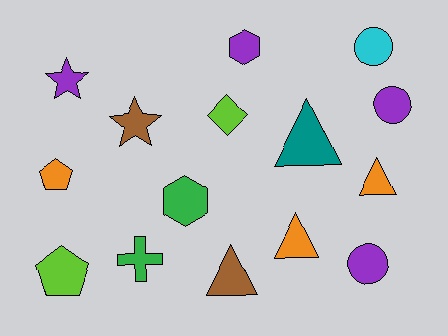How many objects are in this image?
There are 15 objects.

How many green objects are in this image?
There are 2 green objects.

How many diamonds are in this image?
There is 1 diamond.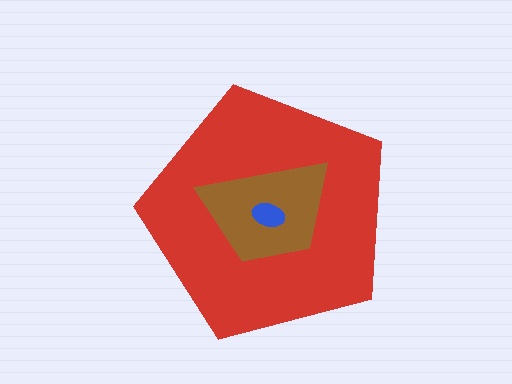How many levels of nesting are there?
3.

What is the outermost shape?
The red pentagon.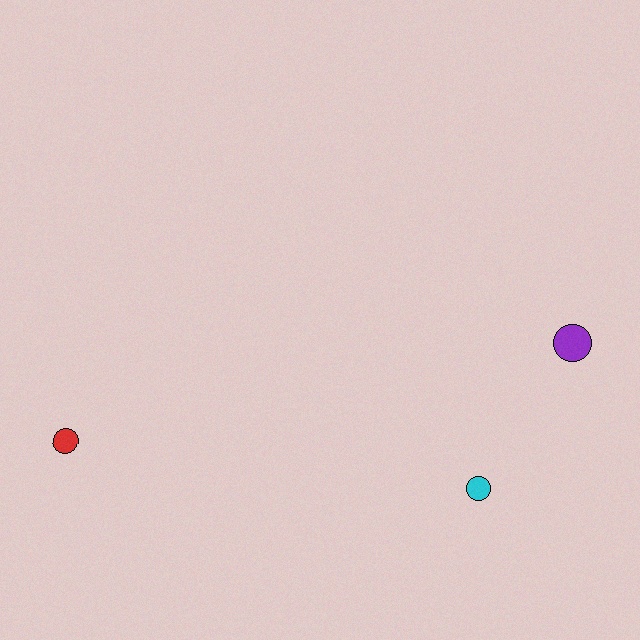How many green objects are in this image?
There are no green objects.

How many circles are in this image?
There are 3 circles.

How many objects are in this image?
There are 3 objects.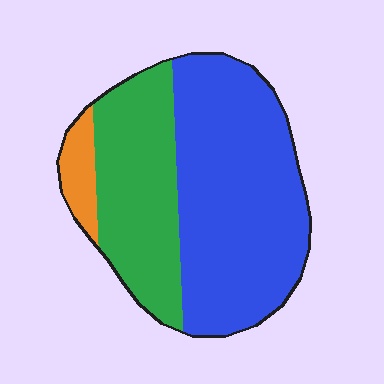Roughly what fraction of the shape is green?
Green covers roughly 35% of the shape.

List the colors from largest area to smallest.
From largest to smallest: blue, green, orange.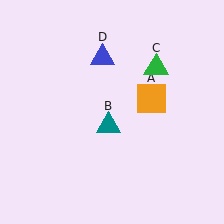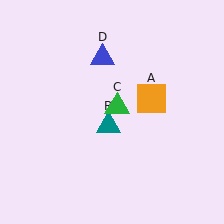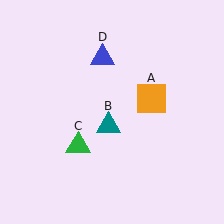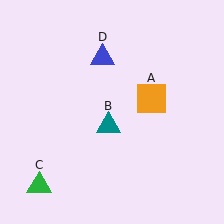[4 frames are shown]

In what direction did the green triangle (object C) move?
The green triangle (object C) moved down and to the left.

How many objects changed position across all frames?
1 object changed position: green triangle (object C).